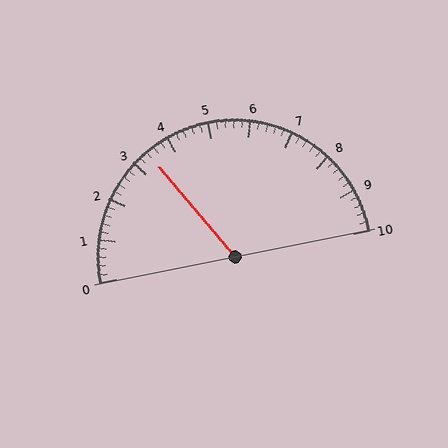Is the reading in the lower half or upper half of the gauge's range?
The reading is in the lower half of the range (0 to 10).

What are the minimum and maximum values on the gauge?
The gauge ranges from 0 to 10.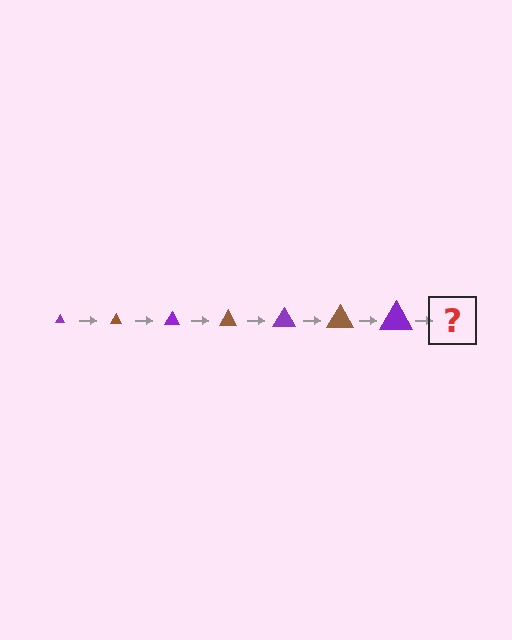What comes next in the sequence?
The next element should be a brown triangle, larger than the previous one.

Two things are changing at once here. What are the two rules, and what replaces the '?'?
The two rules are that the triangle grows larger each step and the color cycles through purple and brown. The '?' should be a brown triangle, larger than the previous one.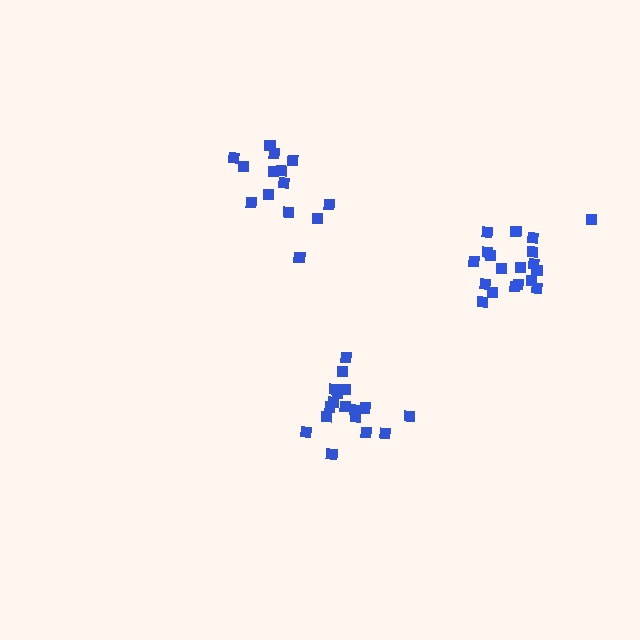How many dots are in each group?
Group 1: 14 dots, Group 2: 17 dots, Group 3: 19 dots (50 total).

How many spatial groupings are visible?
There are 3 spatial groupings.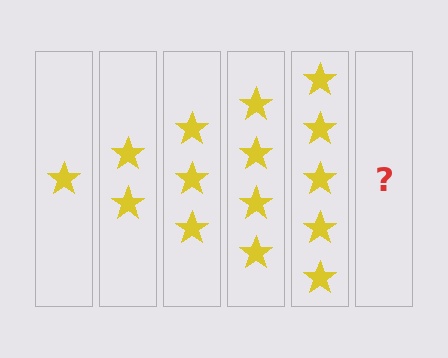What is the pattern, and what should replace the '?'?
The pattern is that each step adds one more star. The '?' should be 6 stars.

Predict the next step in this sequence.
The next step is 6 stars.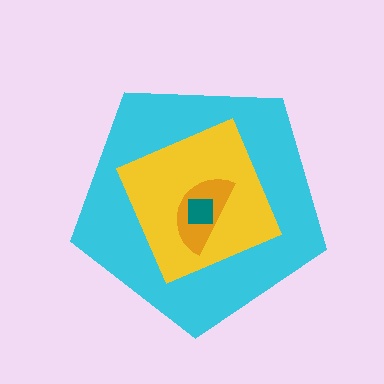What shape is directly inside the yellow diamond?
The orange semicircle.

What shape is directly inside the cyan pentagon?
The yellow diamond.